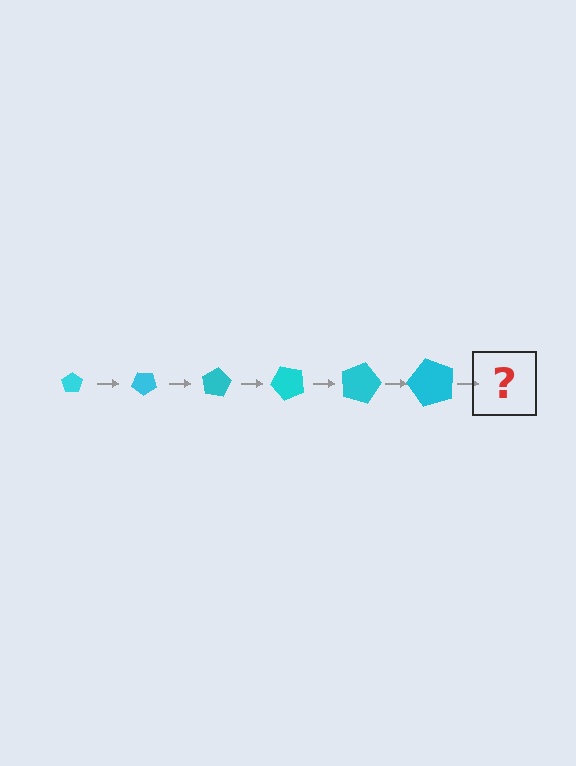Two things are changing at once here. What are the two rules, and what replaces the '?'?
The two rules are that the pentagon grows larger each step and it rotates 40 degrees each step. The '?' should be a pentagon, larger than the previous one and rotated 240 degrees from the start.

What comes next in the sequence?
The next element should be a pentagon, larger than the previous one and rotated 240 degrees from the start.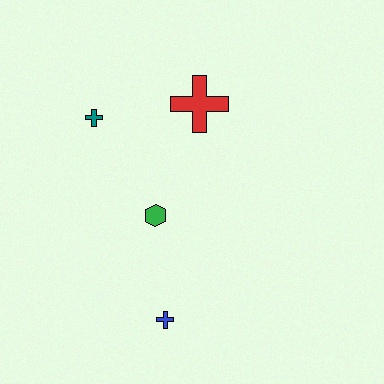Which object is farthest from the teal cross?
The blue cross is farthest from the teal cross.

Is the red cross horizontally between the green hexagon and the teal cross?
No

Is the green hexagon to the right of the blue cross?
No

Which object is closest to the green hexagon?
The blue cross is closest to the green hexagon.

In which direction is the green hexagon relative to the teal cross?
The green hexagon is below the teal cross.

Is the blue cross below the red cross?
Yes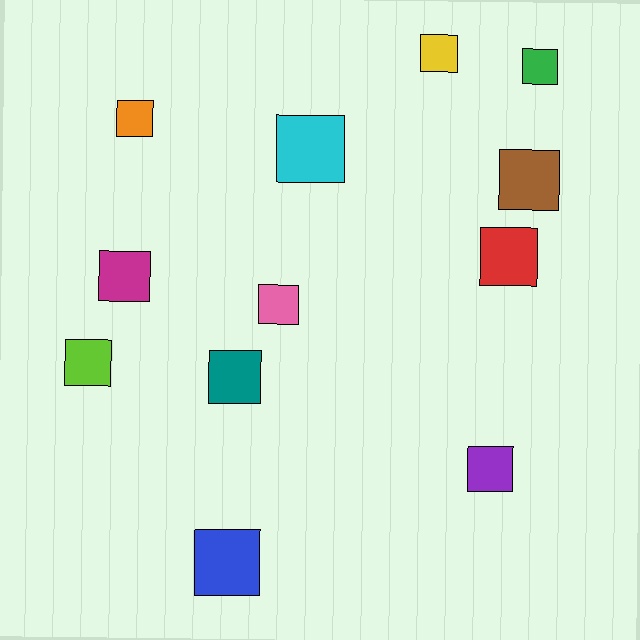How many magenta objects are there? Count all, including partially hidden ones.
There is 1 magenta object.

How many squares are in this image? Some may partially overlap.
There are 12 squares.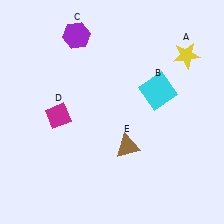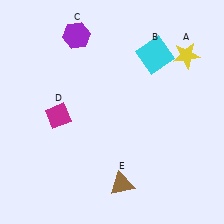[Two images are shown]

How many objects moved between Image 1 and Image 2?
2 objects moved between the two images.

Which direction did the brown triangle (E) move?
The brown triangle (E) moved down.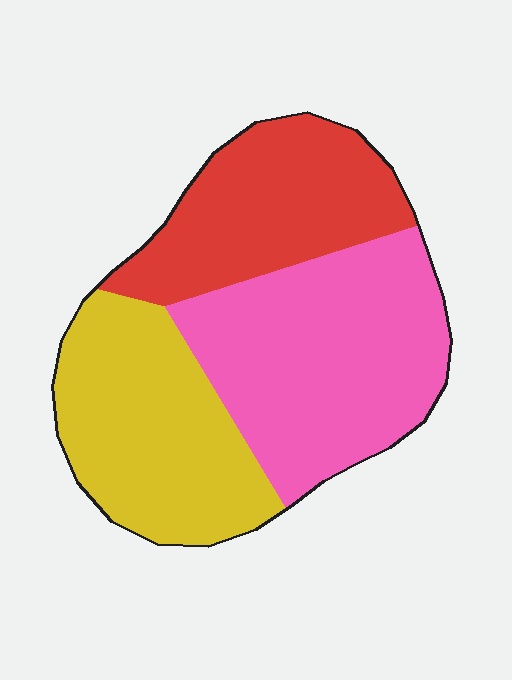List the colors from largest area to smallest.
From largest to smallest: pink, yellow, red.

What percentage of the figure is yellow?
Yellow takes up about one third (1/3) of the figure.